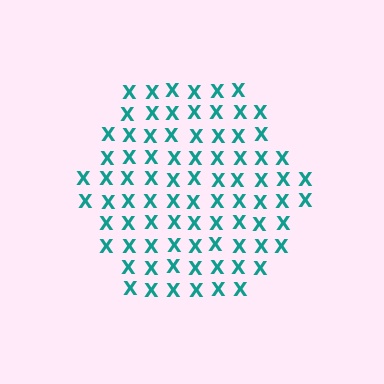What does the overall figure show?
The overall figure shows a hexagon.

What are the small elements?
The small elements are letter X's.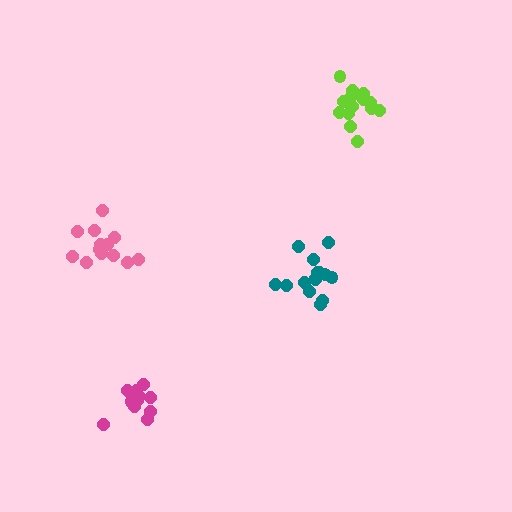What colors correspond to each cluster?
The clusters are colored: lime, pink, teal, magenta.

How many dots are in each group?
Group 1: 14 dots, Group 2: 13 dots, Group 3: 15 dots, Group 4: 12 dots (54 total).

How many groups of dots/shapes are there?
There are 4 groups.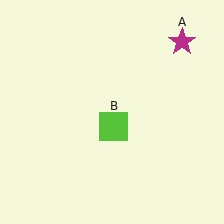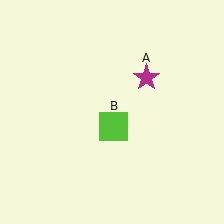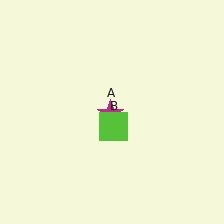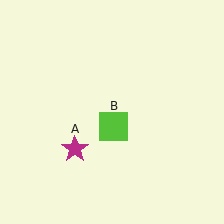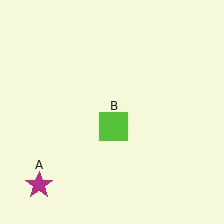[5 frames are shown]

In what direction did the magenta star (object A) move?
The magenta star (object A) moved down and to the left.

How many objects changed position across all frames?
1 object changed position: magenta star (object A).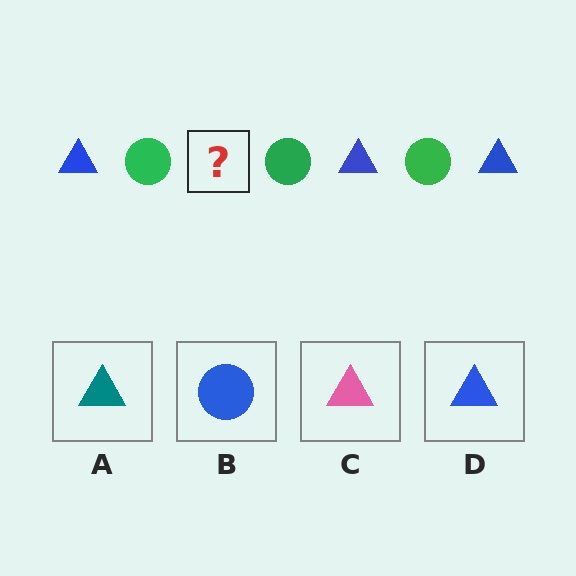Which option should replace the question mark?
Option D.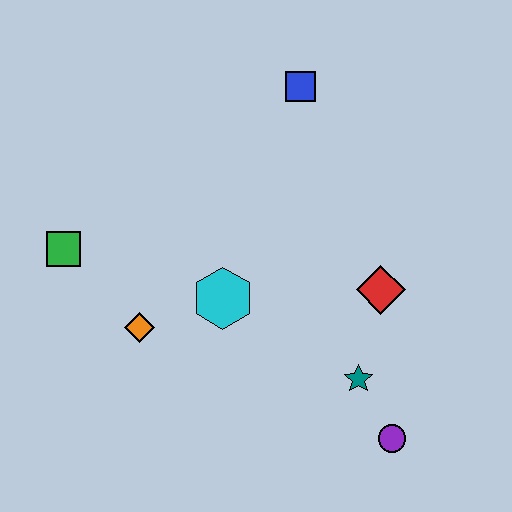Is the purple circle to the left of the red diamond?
No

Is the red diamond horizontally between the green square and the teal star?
No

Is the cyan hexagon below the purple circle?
No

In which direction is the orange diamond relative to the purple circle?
The orange diamond is to the left of the purple circle.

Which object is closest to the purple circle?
The teal star is closest to the purple circle.